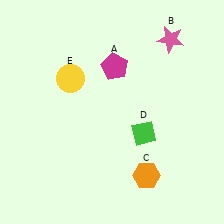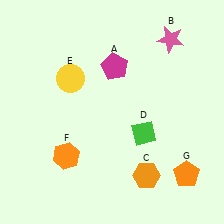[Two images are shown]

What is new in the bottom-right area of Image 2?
An orange pentagon (G) was added in the bottom-right area of Image 2.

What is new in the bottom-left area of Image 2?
An orange hexagon (F) was added in the bottom-left area of Image 2.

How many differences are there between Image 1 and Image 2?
There are 2 differences between the two images.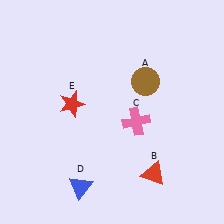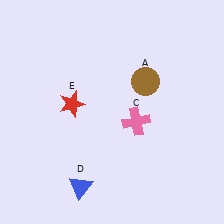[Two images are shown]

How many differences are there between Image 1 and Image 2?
There is 1 difference between the two images.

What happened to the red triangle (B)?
The red triangle (B) was removed in Image 2. It was in the bottom-right area of Image 1.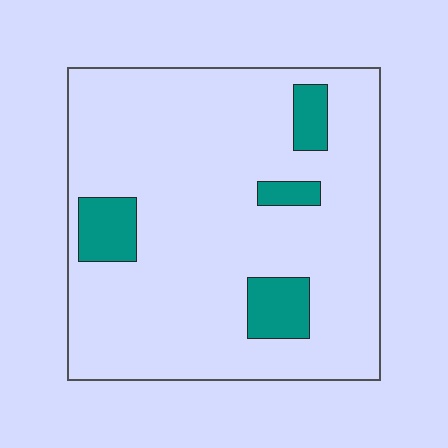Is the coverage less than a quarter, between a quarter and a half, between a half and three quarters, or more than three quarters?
Less than a quarter.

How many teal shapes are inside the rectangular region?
4.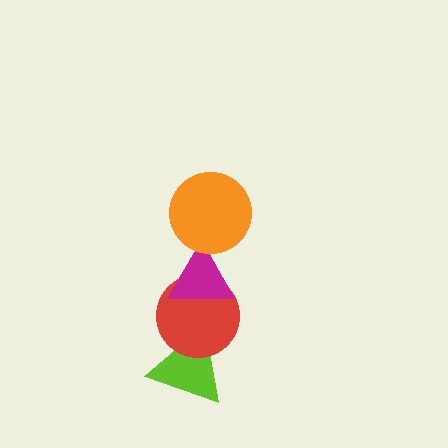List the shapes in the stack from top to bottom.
From top to bottom: the orange circle, the magenta triangle, the red circle, the lime triangle.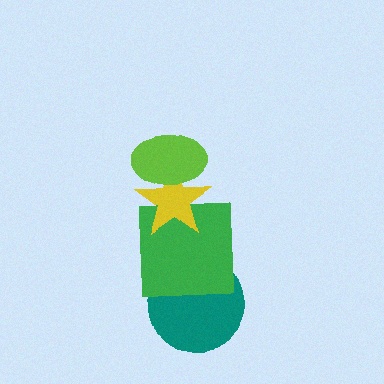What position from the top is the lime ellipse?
The lime ellipse is 1st from the top.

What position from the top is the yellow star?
The yellow star is 2nd from the top.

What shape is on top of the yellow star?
The lime ellipse is on top of the yellow star.